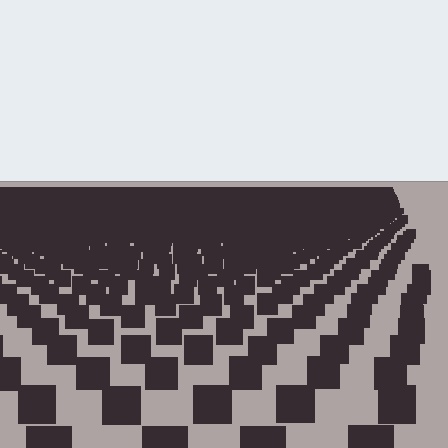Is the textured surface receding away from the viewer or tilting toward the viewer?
The surface is receding away from the viewer. Texture elements get smaller and denser toward the top.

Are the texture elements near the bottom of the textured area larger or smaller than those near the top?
Larger. Near the bottom, elements are closer to the viewer and appear at a bigger on-screen size.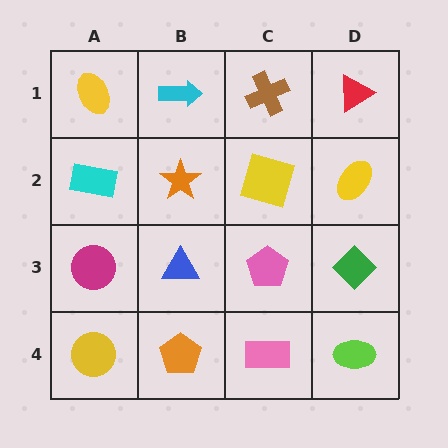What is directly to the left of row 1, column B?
A yellow ellipse.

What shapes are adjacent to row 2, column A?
A yellow ellipse (row 1, column A), a magenta circle (row 3, column A), an orange star (row 2, column B).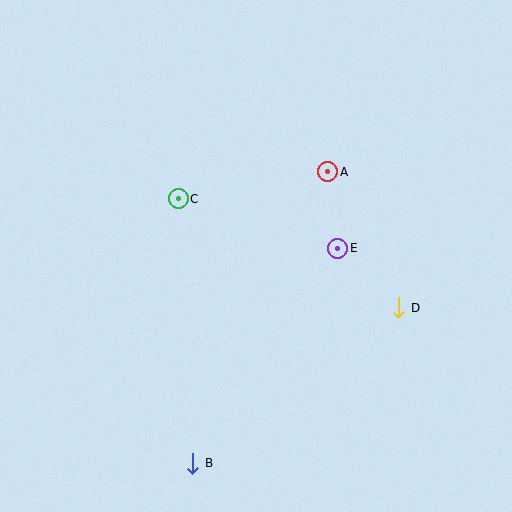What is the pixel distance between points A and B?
The distance between A and B is 322 pixels.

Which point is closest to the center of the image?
Point E at (338, 248) is closest to the center.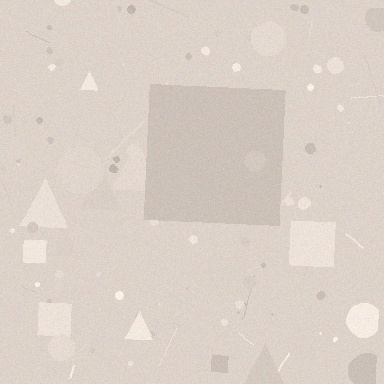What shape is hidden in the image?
A square is hidden in the image.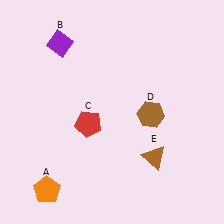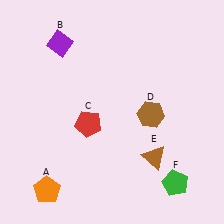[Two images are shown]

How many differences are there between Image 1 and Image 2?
There is 1 difference between the two images.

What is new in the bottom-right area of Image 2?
A green pentagon (F) was added in the bottom-right area of Image 2.